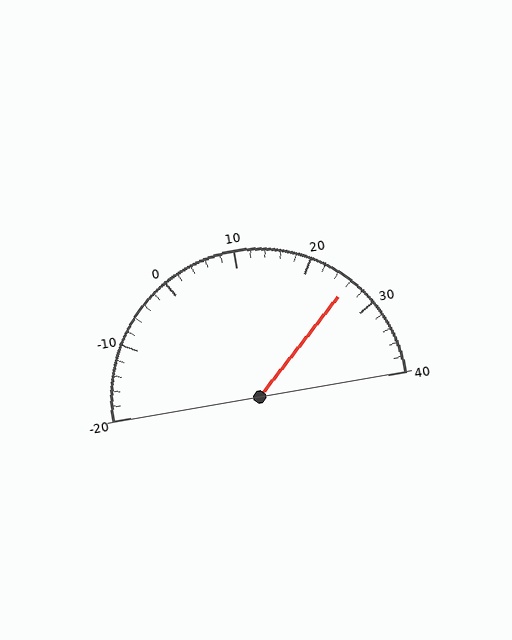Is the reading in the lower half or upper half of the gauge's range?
The reading is in the upper half of the range (-20 to 40).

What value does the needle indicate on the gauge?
The needle indicates approximately 26.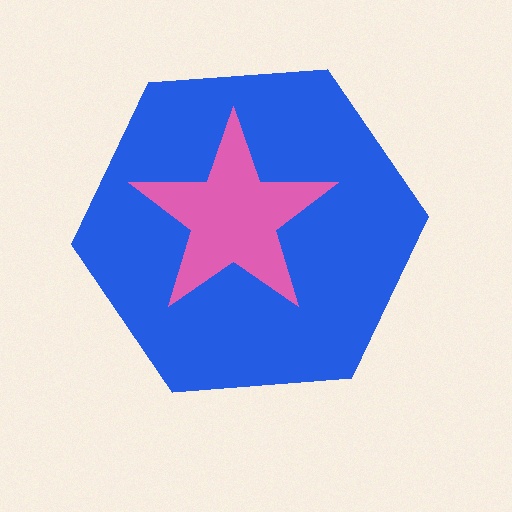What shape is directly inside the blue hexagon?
The pink star.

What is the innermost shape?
The pink star.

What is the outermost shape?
The blue hexagon.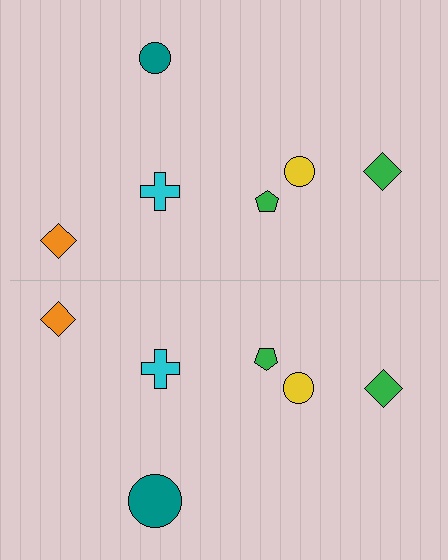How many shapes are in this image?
There are 12 shapes in this image.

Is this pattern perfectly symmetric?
No, the pattern is not perfectly symmetric. The teal circle on the bottom side has a different size than its mirror counterpart.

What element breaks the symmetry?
The teal circle on the bottom side has a different size than its mirror counterpart.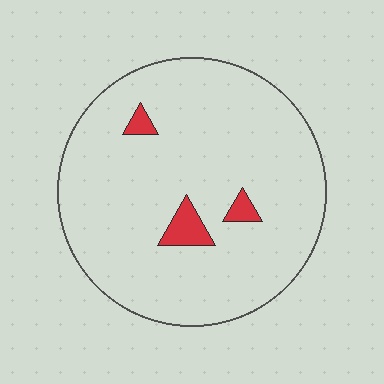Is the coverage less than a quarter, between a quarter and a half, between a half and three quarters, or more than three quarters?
Less than a quarter.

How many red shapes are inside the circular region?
3.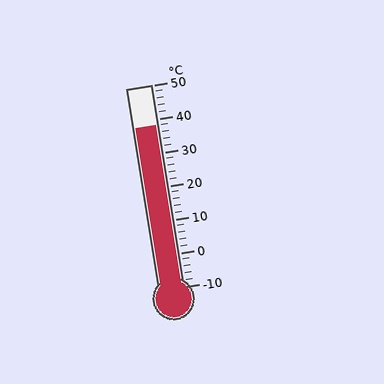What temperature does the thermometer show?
The thermometer shows approximately 38°C.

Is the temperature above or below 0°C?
The temperature is above 0°C.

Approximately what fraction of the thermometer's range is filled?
The thermometer is filled to approximately 80% of its range.